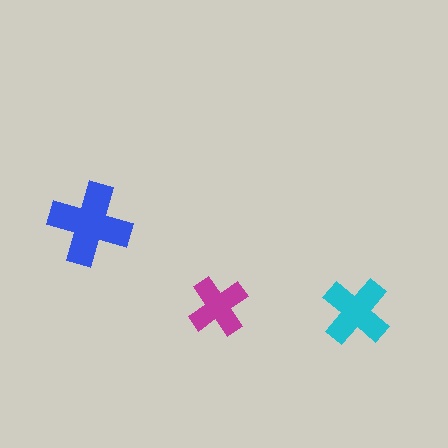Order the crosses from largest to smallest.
the blue one, the cyan one, the magenta one.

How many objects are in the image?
There are 3 objects in the image.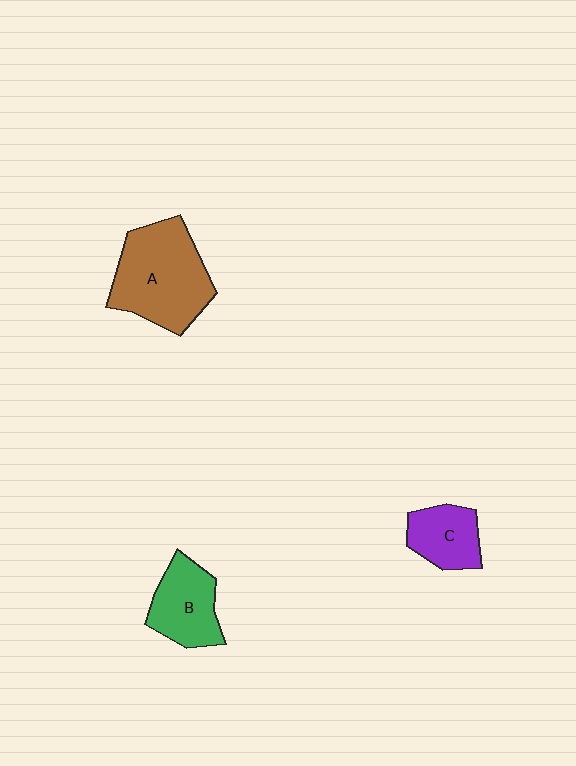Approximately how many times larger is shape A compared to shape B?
Approximately 1.7 times.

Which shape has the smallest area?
Shape C (purple).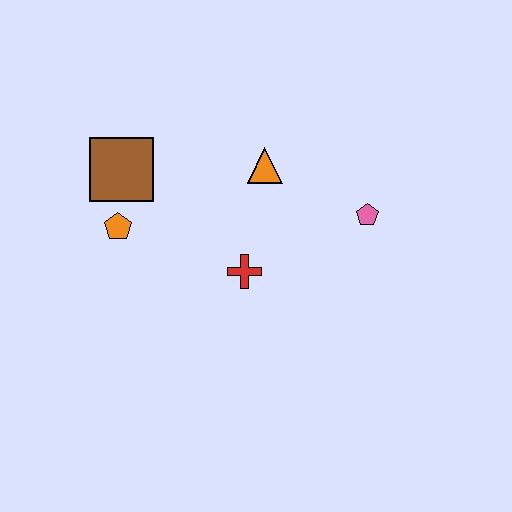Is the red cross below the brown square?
Yes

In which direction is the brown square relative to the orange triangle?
The brown square is to the left of the orange triangle.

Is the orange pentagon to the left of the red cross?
Yes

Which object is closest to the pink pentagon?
The orange triangle is closest to the pink pentagon.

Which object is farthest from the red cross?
The brown square is farthest from the red cross.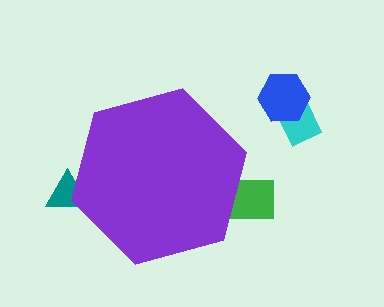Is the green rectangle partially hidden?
Yes, the green rectangle is partially hidden behind the purple hexagon.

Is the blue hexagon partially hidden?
No, the blue hexagon is fully visible.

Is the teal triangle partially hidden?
Yes, the teal triangle is partially hidden behind the purple hexagon.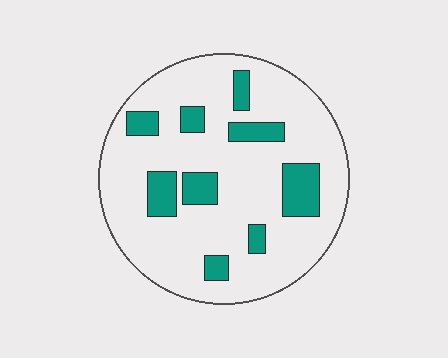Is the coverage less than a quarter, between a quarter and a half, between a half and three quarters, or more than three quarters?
Less than a quarter.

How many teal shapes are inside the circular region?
9.